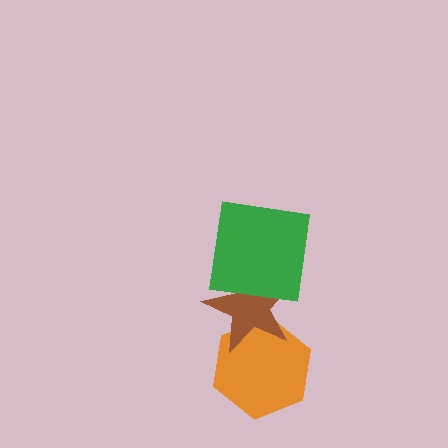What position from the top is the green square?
The green square is 1st from the top.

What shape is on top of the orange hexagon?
The brown star is on top of the orange hexagon.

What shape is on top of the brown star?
The green square is on top of the brown star.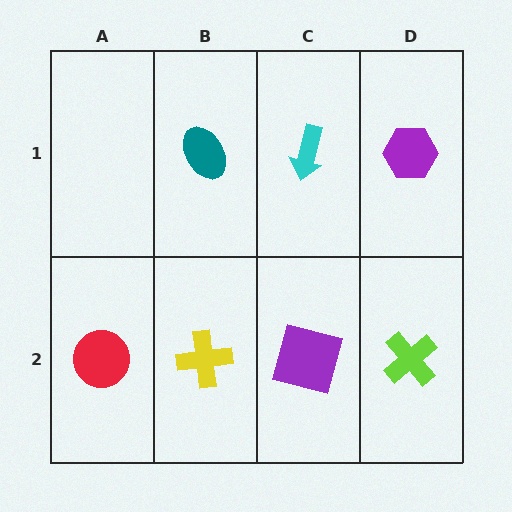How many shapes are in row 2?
4 shapes.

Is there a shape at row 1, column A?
No, that cell is empty.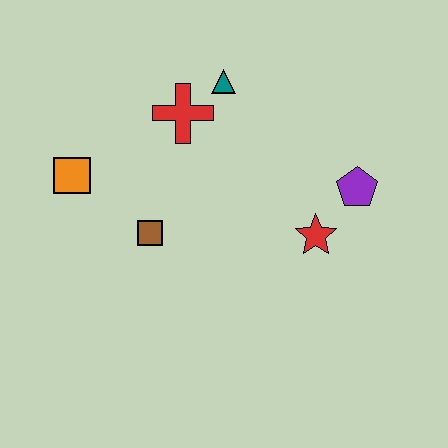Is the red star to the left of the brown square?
No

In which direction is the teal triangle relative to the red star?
The teal triangle is above the red star.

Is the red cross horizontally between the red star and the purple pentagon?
No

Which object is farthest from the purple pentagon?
The orange square is farthest from the purple pentagon.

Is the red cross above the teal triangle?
No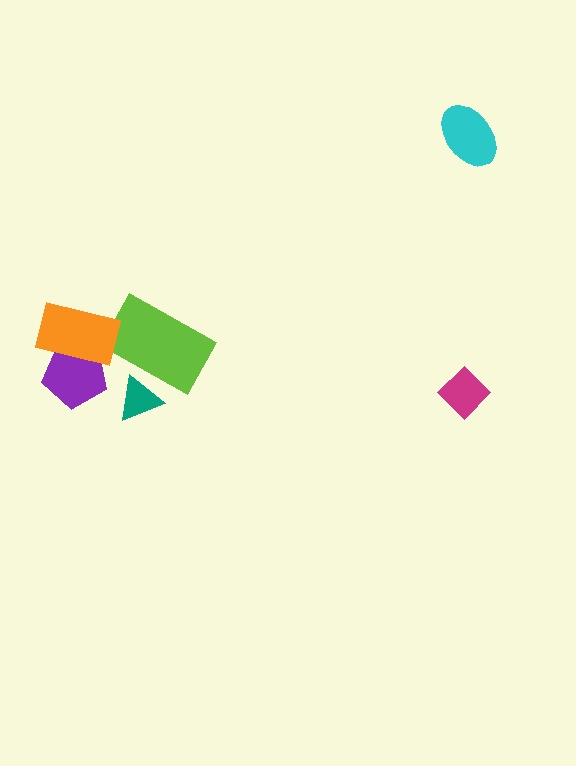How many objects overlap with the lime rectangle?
1 object overlaps with the lime rectangle.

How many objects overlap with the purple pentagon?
1 object overlaps with the purple pentagon.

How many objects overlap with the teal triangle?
1 object overlaps with the teal triangle.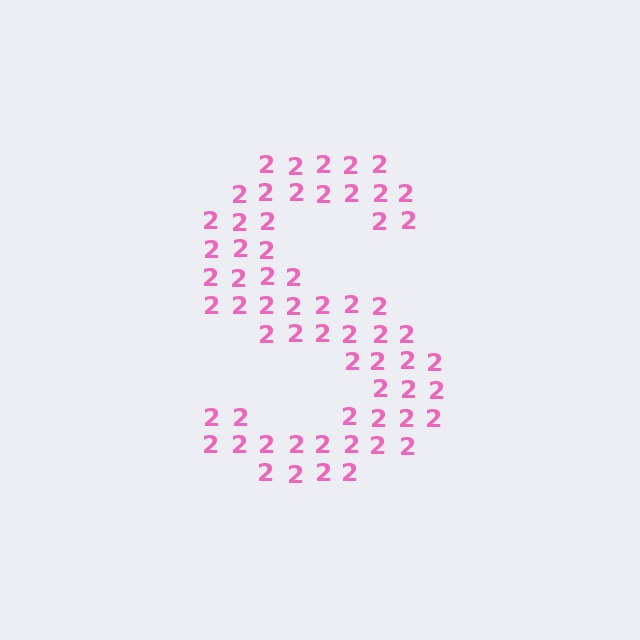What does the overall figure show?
The overall figure shows the letter S.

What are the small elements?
The small elements are digit 2's.